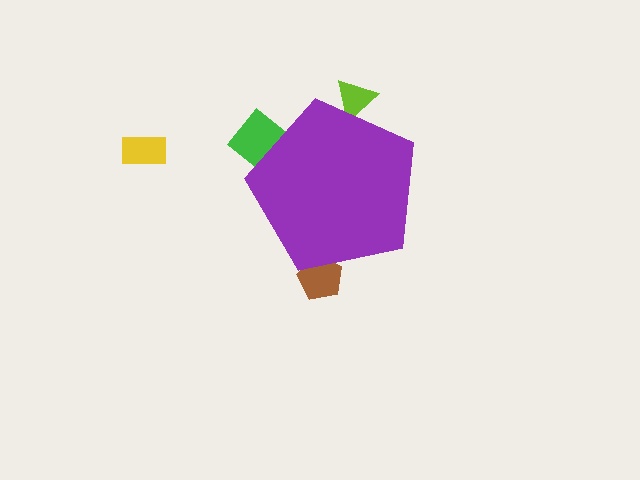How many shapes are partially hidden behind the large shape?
3 shapes are partially hidden.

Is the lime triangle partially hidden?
Yes, the lime triangle is partially hidden behind the purple pentagon.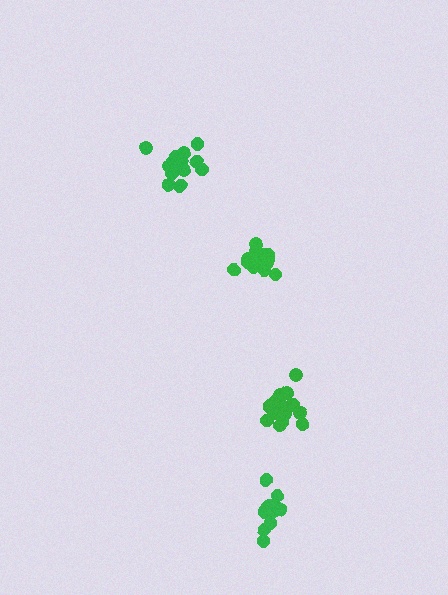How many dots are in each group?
Group 1: 15 dots, Group 2: 18 dots, Group 3: 18 dots, Group 4: 15 dots (66 total).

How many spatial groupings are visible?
There are 4 spatial groupings.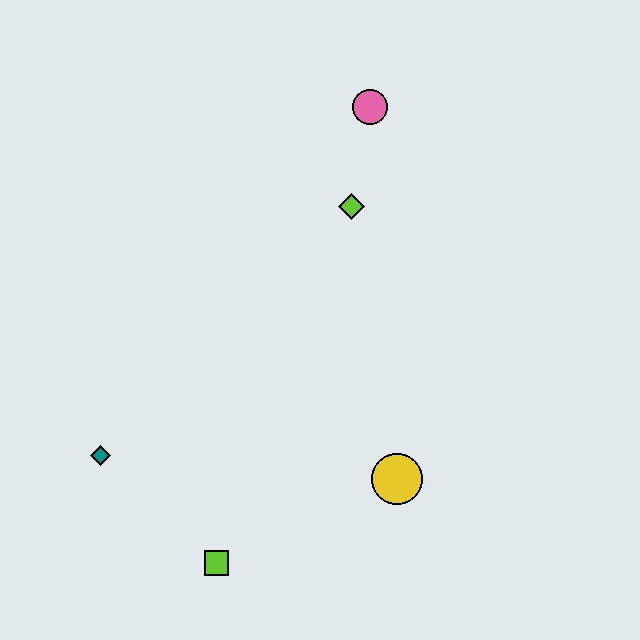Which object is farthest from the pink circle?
The lime square is farthest from the pink circle.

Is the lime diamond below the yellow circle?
No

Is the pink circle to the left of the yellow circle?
Yes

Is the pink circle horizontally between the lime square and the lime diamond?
No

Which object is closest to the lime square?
The teal diamond is closest to the lime square.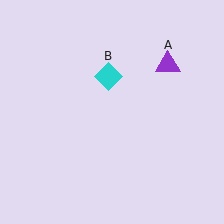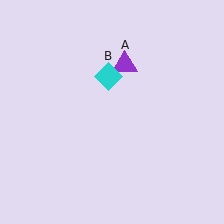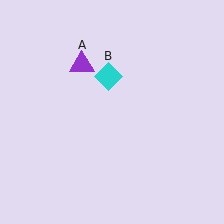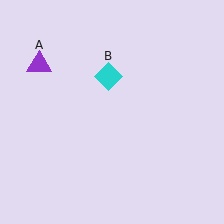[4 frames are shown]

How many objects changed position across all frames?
1 object changed position: purple triangle (object A).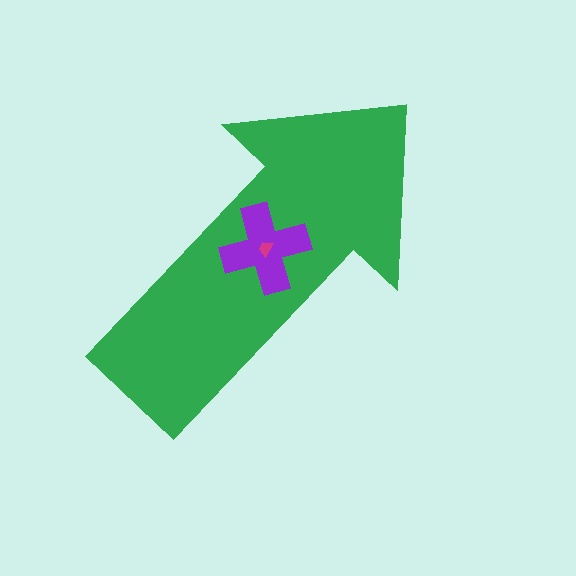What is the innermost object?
The magenta trapezoid.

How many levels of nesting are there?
3.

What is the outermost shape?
The green arrow.